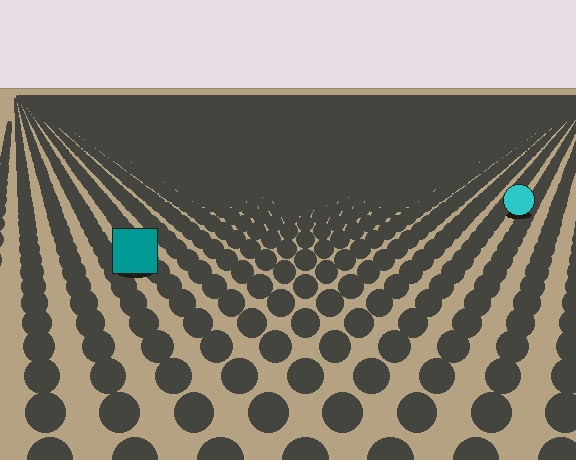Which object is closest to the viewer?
The teal square is closest. The texture marks near it are larger and more spread out.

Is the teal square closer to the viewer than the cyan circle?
Yes. The teal square is closer — you can tell from the texture gradient: the ground texture is coarser near it.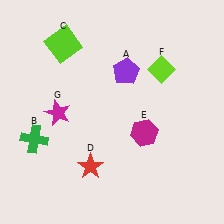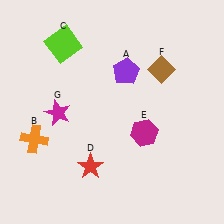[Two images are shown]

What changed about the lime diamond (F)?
In Image 1, F is lime. In Image 2, it changed to brown.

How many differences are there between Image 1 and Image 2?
There are 2 differences between the two images.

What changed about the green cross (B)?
In Image 1, B is green. In Image 2, it changed to orange.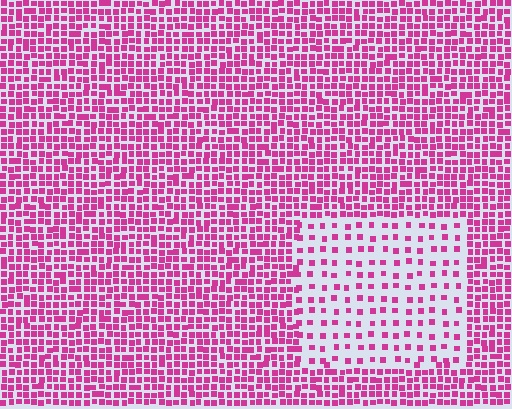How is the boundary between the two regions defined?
The boundary is defined by a change in element density (approximately 2.6x ratio). All elements are the same color, size, and shape.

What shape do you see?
I see a rectangle.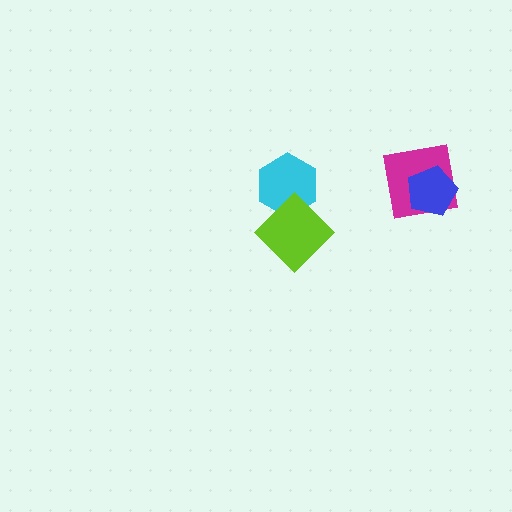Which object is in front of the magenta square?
The blue pentagon is in front of the magenta square.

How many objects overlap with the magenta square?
1 object overlaps with the magenta square.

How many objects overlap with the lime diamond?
1 object overlaps with the lime diamond.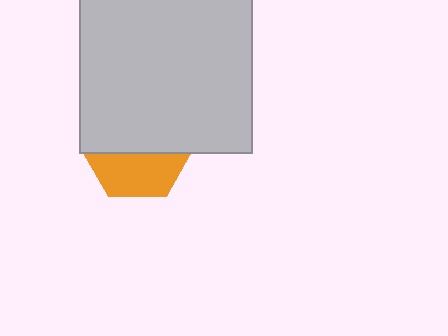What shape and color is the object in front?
The object in front is a light gray square.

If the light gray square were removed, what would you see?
You would see the complete orange hexagon.